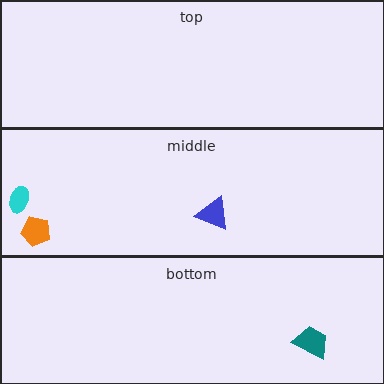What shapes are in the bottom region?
The teal trapezoid.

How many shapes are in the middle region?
3.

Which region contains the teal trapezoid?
The bottom region.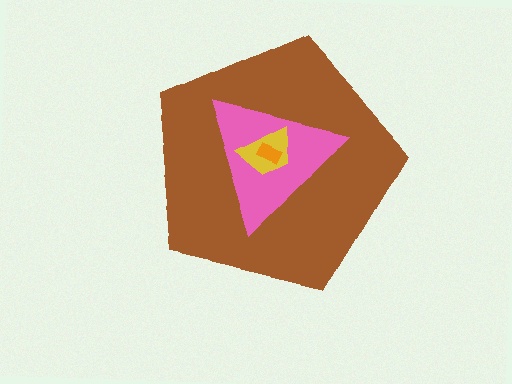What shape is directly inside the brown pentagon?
The pink triangle.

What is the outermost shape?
The brown pentagon.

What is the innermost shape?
The orange rectangle.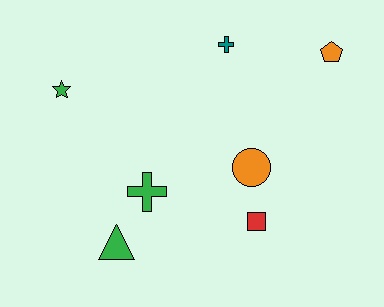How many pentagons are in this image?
There is 1 pentagon.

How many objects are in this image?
There are 7 objects.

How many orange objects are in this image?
There are 2 orange objects.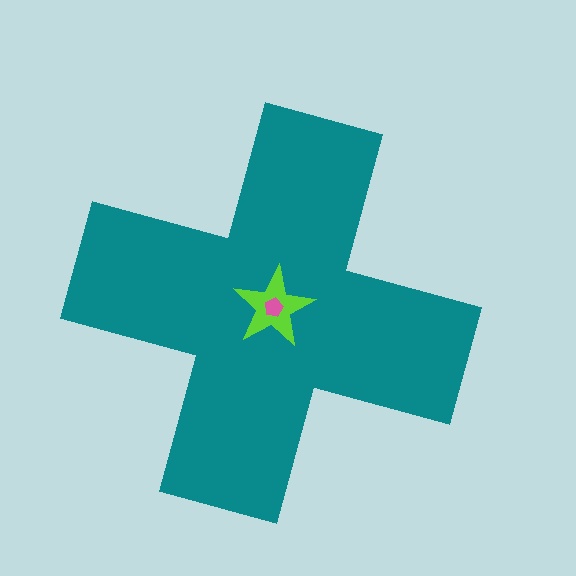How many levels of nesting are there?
3.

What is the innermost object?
The pink pentagon.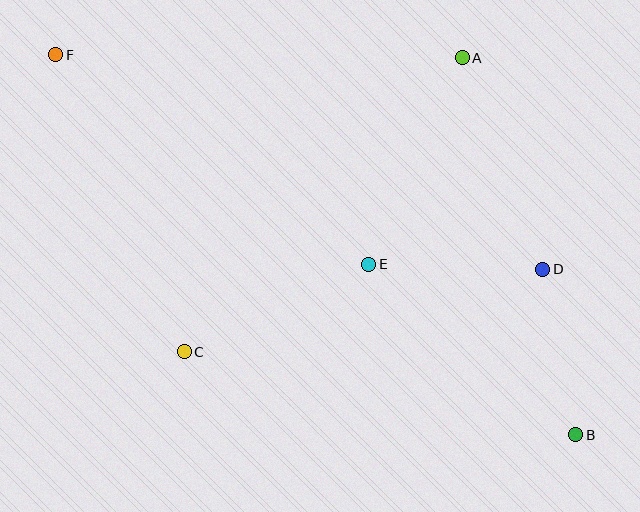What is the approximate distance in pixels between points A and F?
The distance between A and F is approximately 406 pixels.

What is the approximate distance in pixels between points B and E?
The distance between B and E is approximately 268 pixels.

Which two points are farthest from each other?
Points B and F are farthest from each other.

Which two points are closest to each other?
Points B and D are closest to each other.